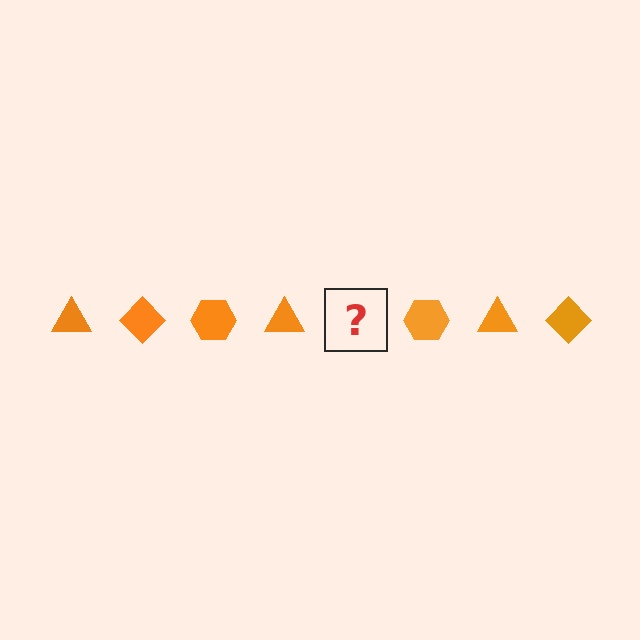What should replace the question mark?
The question mark should be replaced with an orange diamond.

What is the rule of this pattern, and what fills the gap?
The rule is that the pattern cycles through triangle, diamond, hexagon shapes in orange. The gap should be filled with an orange diamond.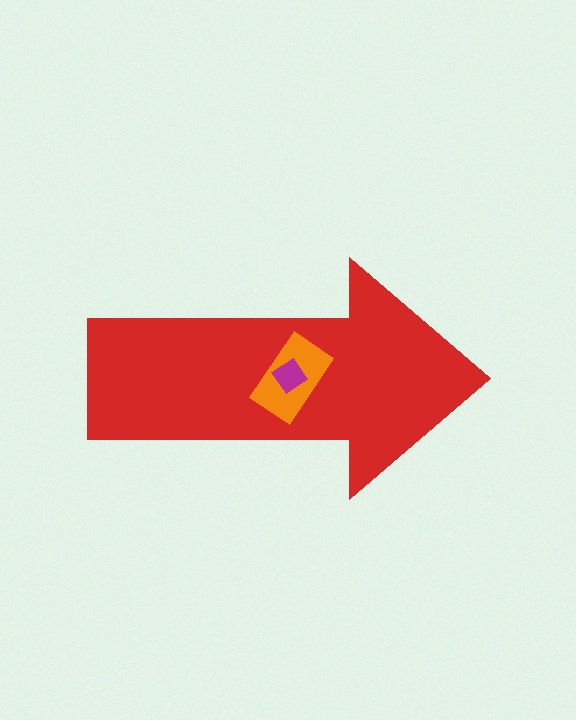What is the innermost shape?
The magenta diamond.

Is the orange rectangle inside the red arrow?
Yes.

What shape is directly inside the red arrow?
The orange rectangle.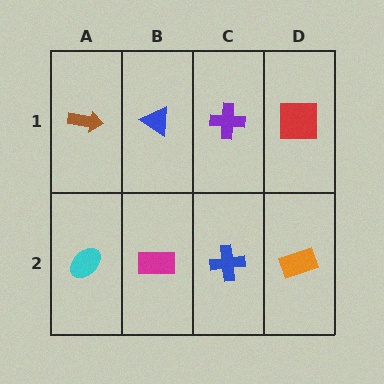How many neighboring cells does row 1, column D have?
2.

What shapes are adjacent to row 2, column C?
A purple cross (row 1, column C), a magenta rectangle (row 2, column B), an orange rectangle (row 2, column D).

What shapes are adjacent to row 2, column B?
A blue triangle (row 1, column B), a cyan ellipse (row 2, column A), a blue cross (row 2, column C).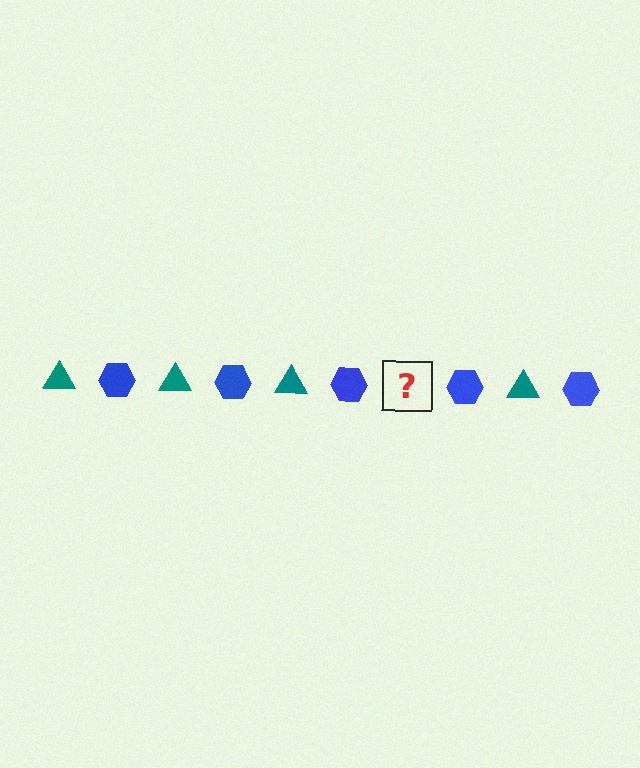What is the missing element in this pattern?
The missing element is a teal triangle.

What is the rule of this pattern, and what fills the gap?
The rule is that the pattern alternates between teal triangle and blue hexagon. The gap should be filled with a teal triangle.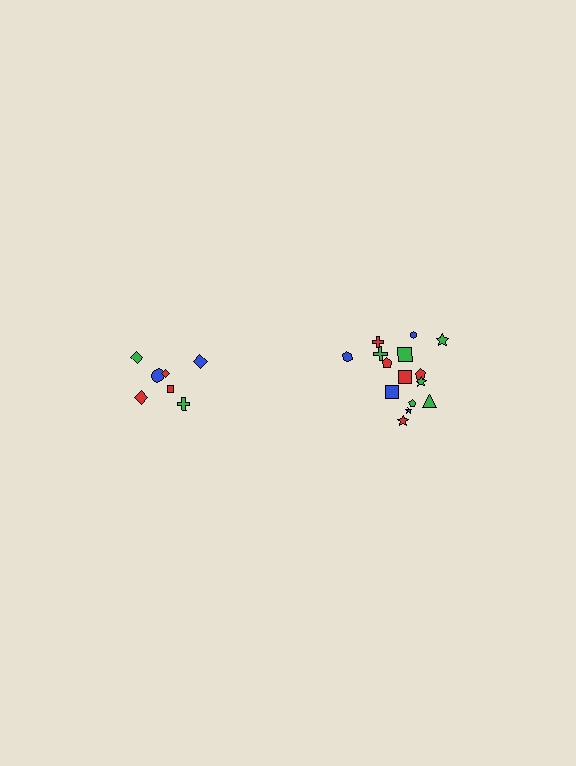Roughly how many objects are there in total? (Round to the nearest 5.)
Roughly 20 objects in total.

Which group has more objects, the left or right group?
The right group.